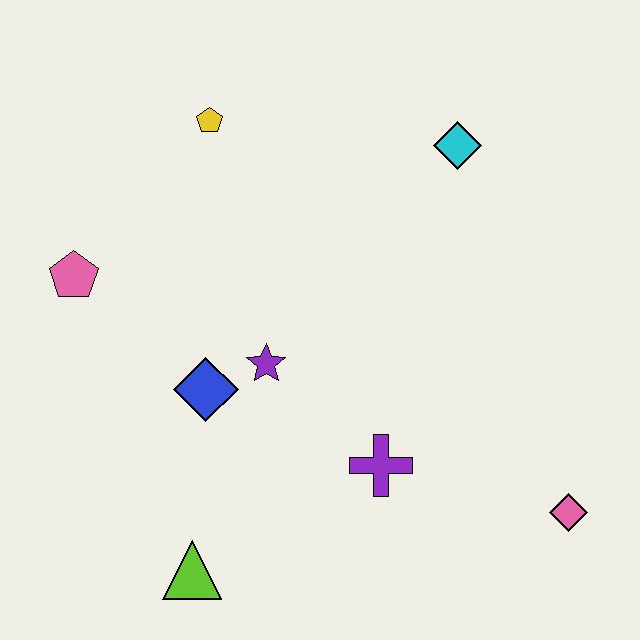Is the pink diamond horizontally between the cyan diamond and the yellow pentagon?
No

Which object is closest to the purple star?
The blue diamond is closest to the purple star.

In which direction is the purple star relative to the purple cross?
The purple star is to the left of the purple cross.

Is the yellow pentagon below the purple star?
No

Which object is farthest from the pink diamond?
The pink pentagon is farthest from the pink diamond.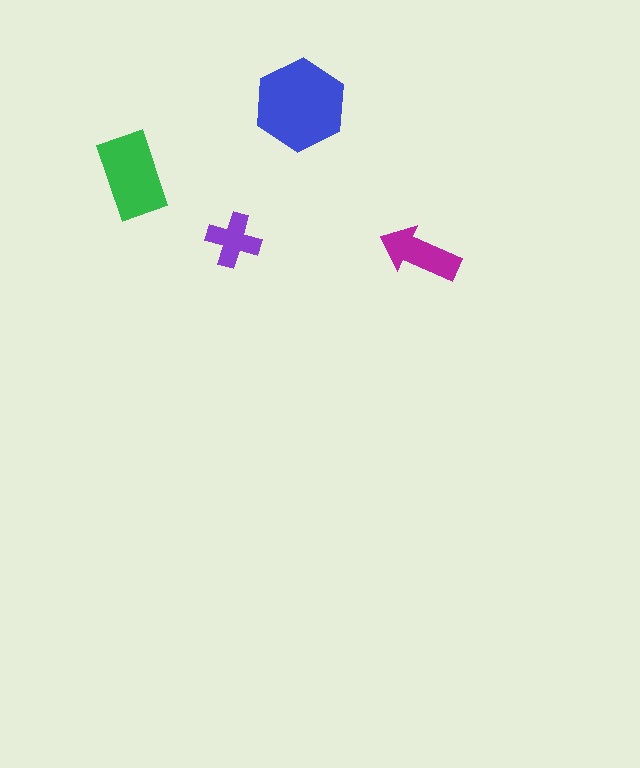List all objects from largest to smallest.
The blue hexagon, the green rectangle, the magenta arrow, the purple cross.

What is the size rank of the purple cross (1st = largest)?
4th.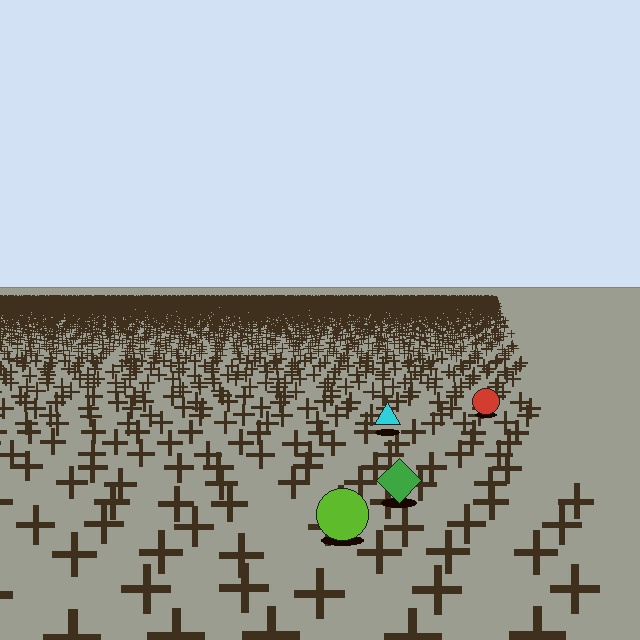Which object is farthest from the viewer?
The red circle is farthest from the viewer. It appears smaller and the ground texture around it is denser.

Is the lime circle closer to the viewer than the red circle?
Yes. The lime circle is closer — you can tell from the texture gradient: the ground texture is coarser near it.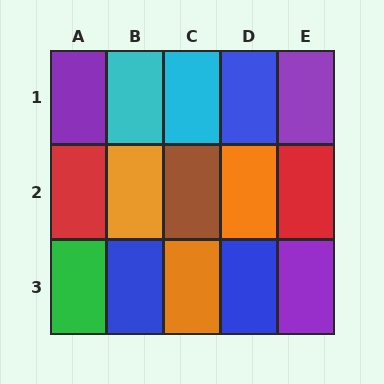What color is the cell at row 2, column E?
Red.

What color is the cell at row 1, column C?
Cyan.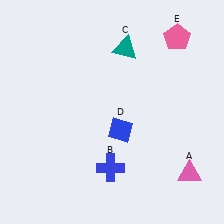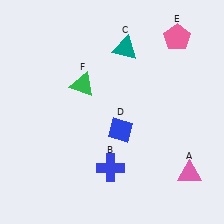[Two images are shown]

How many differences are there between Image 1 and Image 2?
There is 1 difference between the two images.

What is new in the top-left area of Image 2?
A green triangle (F) was added in the top-left area of Image 2.